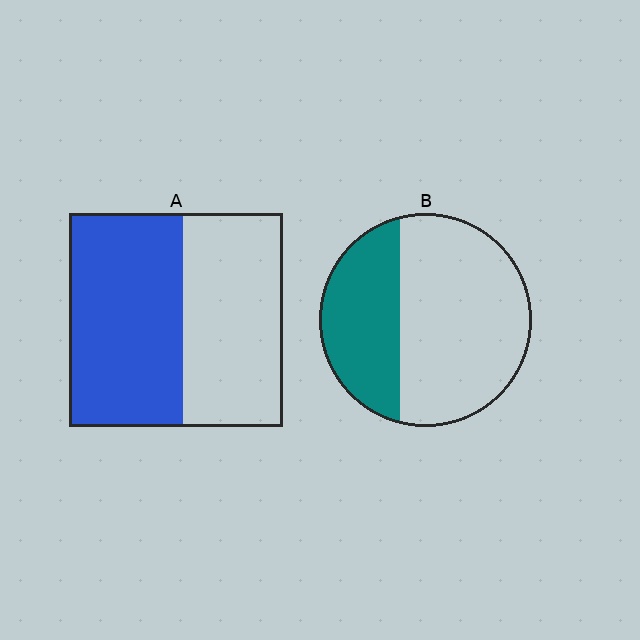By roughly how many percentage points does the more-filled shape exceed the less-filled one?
By roughly 20 percentage points (A over B).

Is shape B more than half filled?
No.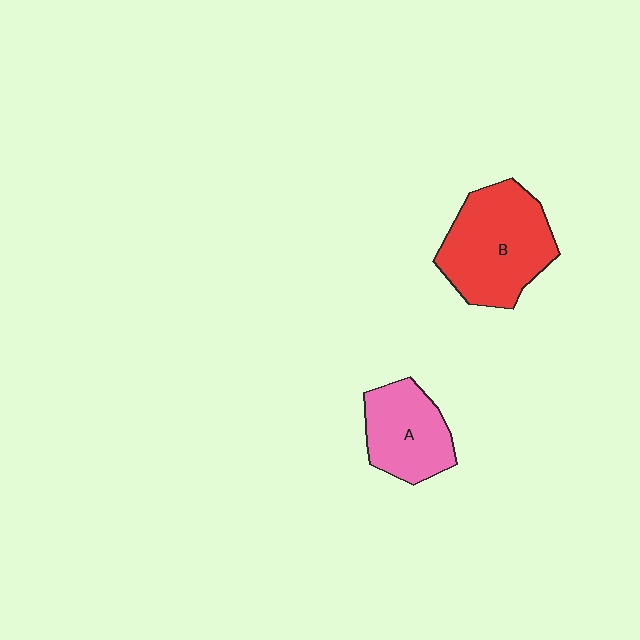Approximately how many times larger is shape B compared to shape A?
Approximately 1.5 times.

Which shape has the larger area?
Shape B (red).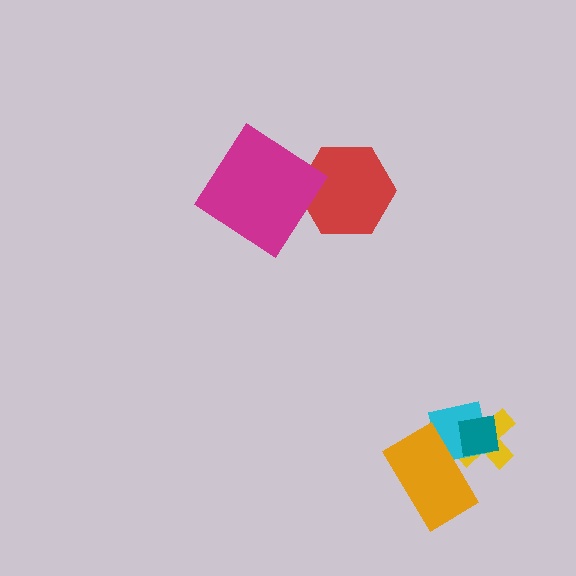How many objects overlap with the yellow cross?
3 objects overlap with the yellow cross.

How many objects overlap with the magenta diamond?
1 object overlaps with the magenta diamond.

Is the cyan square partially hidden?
Yes, it is partially covered by another shape.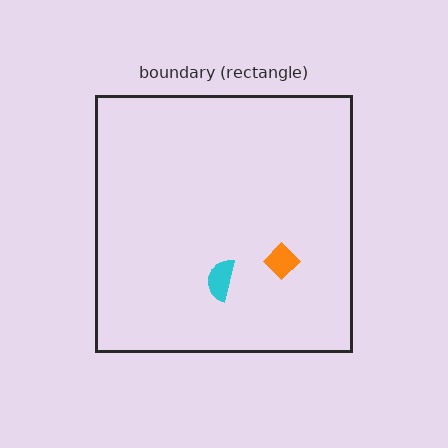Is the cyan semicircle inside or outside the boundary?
Inside.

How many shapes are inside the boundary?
2 inside, 0 outside.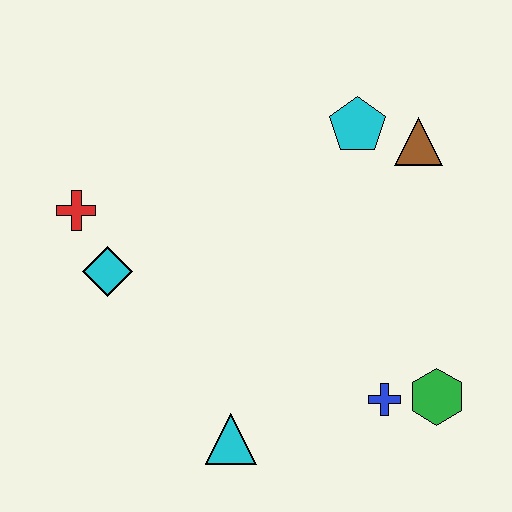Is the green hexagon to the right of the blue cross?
Yes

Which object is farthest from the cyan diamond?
The green hexagon is farthest from the cyan diamond.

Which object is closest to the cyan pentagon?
The brown triangle is closest to the cyan pentagon.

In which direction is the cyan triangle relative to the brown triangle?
The cyan triangle is below the brown triangle.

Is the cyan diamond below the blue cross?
No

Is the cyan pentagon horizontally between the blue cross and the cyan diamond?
Yes